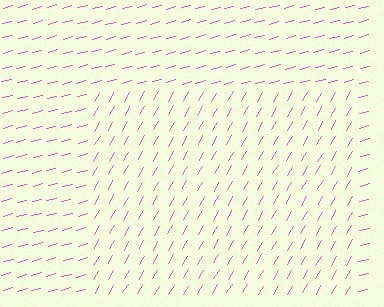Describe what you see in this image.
The image is filled with small pink line segments. A rectangle region in the image has lines oriented differently from the surrounding lines, creating a visible texture boundary.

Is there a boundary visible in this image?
Yes, there is a texture boundary formed by a change in line orientation.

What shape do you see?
I see a rectangle.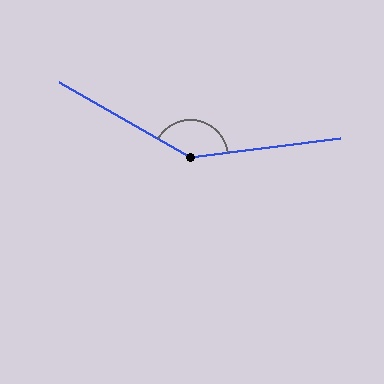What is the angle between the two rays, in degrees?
Approximately 143 degrees.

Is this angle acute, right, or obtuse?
It is obtuse.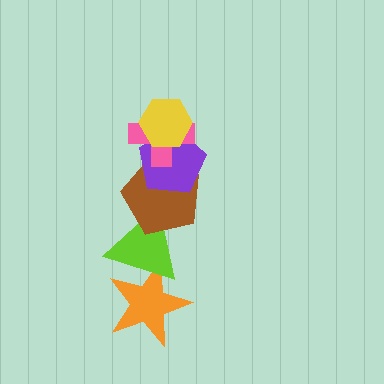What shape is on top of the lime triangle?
The brown pentagon is on top of the lime triangle.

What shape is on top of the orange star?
The lime triangle is on top of the orange star.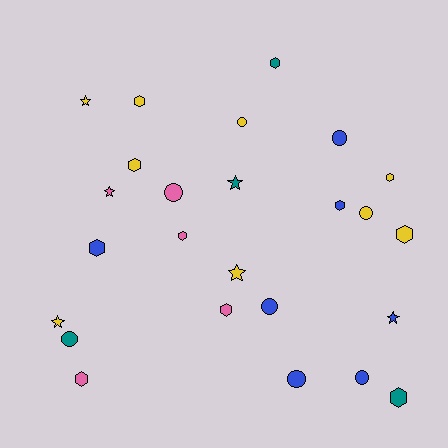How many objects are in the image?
There are 25 objects.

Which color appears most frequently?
Yellow, with 9 objects.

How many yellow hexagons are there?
There are 4 yellow hexagons.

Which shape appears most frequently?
Hexagon, with 11 objects.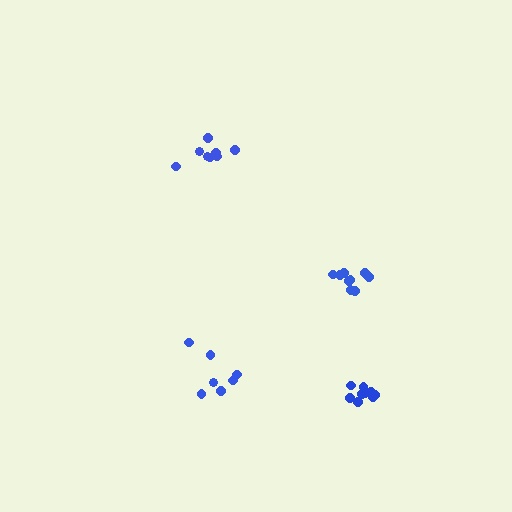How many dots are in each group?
Group 1: 8 dots, Group 2: 11 dots, Group 3: 7 dots, Group 4: 9 dots (35 total).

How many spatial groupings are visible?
There are 4 spatial groupings.